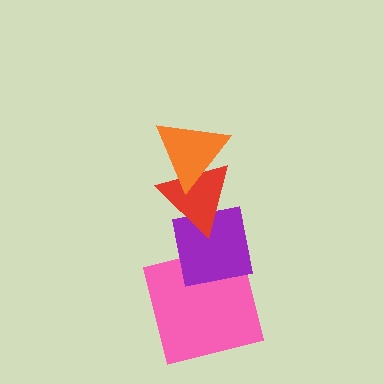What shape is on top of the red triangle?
The orange triangle is on top of the red triangle.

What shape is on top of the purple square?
The red triangle is on top of the purple square.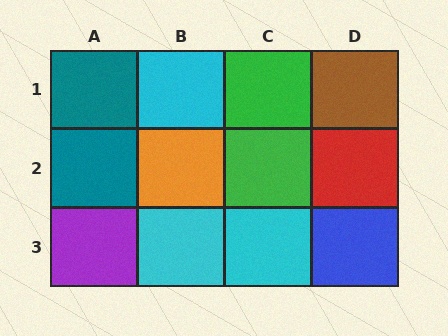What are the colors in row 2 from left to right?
Teal, orange, green, red.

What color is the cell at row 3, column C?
Cyan.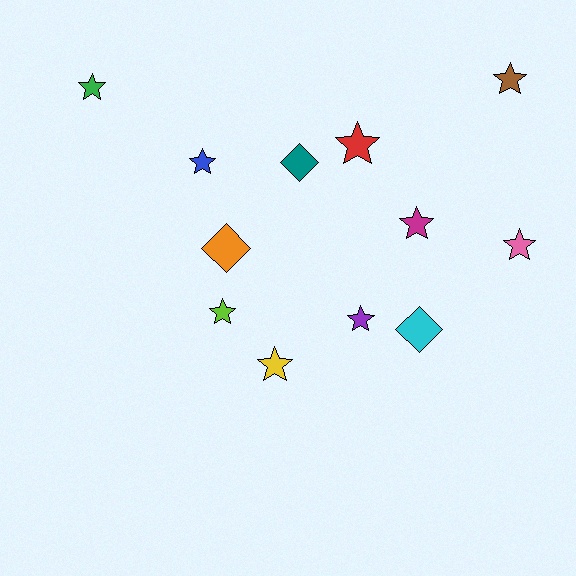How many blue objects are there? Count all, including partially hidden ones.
There is 1 blue object.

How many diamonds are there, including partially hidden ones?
There are 3 diamonds.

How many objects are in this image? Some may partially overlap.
There are 12 objects.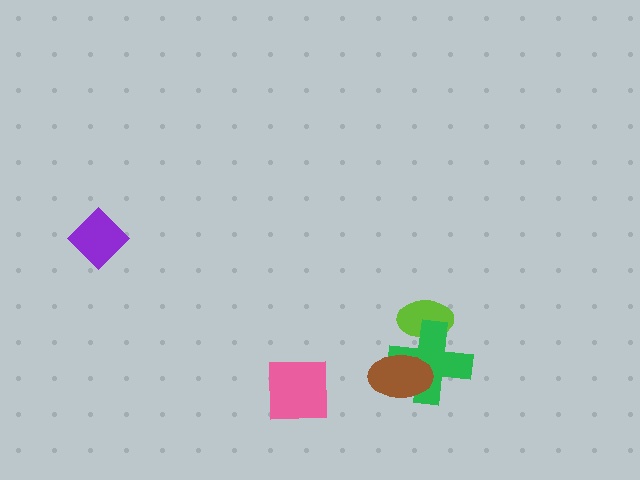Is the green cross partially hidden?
Yes, it is partially covered by another shape.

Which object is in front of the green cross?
The brown ellipse is in front of the green cross.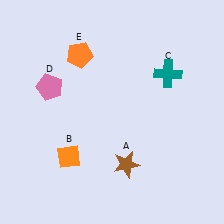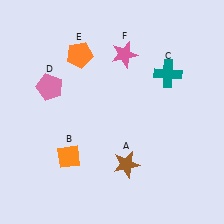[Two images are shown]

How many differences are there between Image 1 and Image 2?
There is 1 difference between the two images.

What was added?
A pink star (F) was added in Image 2.